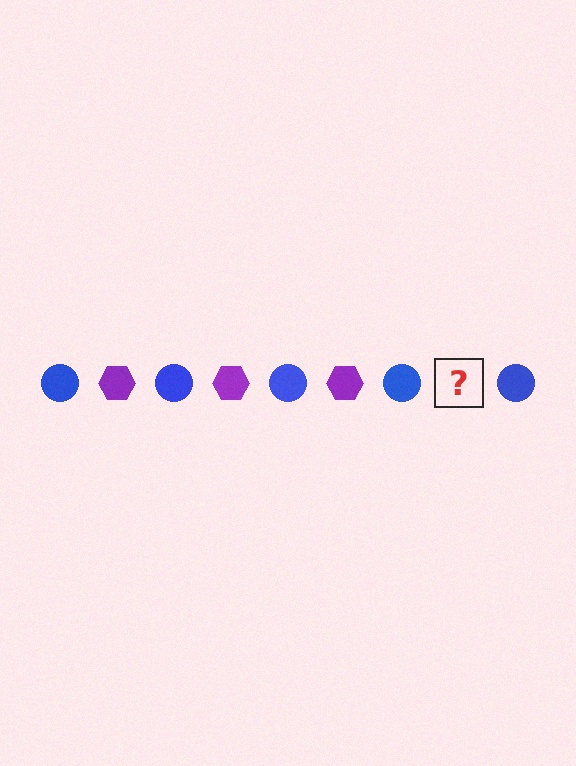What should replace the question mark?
The question mark should be replaced with a purple hexagon.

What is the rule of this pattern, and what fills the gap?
The rule is that the pattern alternates between blue circle and purple hexagon. The gap should be filled with a purple hexagon.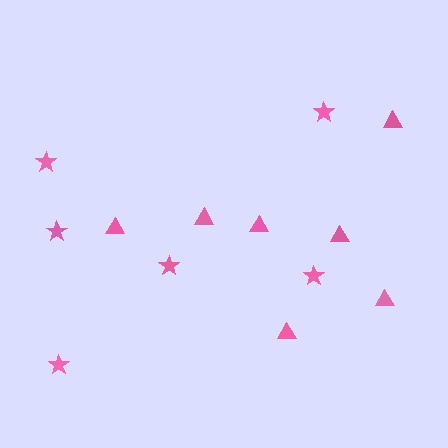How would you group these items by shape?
There are 2 groups: one group of stars (6) and one group of triangles (7).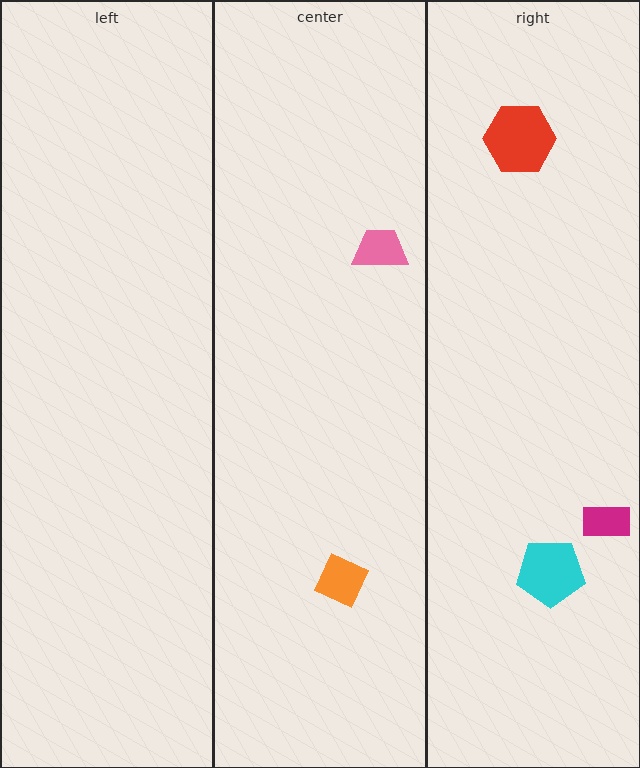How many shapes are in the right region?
3.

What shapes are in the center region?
The orange diamond, the pink trapezoid.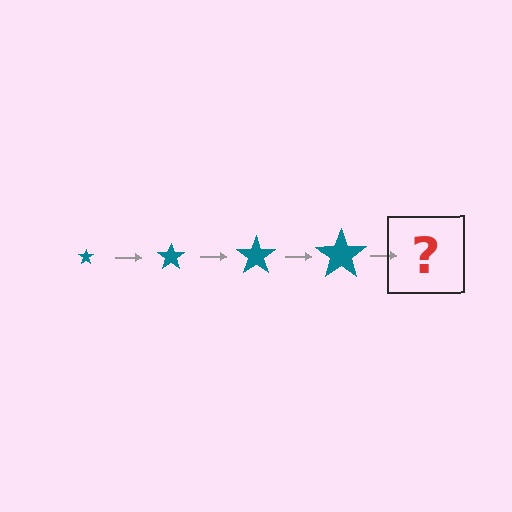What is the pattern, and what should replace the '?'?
The pattern is that the star gets progressively larger each step. The '?' should be a teal star, larger than the previous one.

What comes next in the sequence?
The next element should be a teal star, larger than the previous one.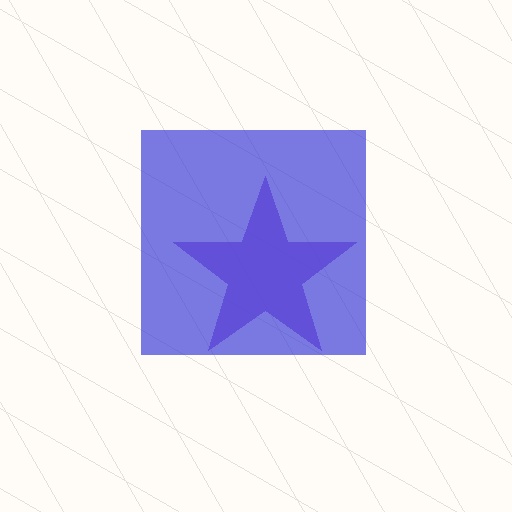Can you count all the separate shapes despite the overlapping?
Yes, there are 2 separate shapes.